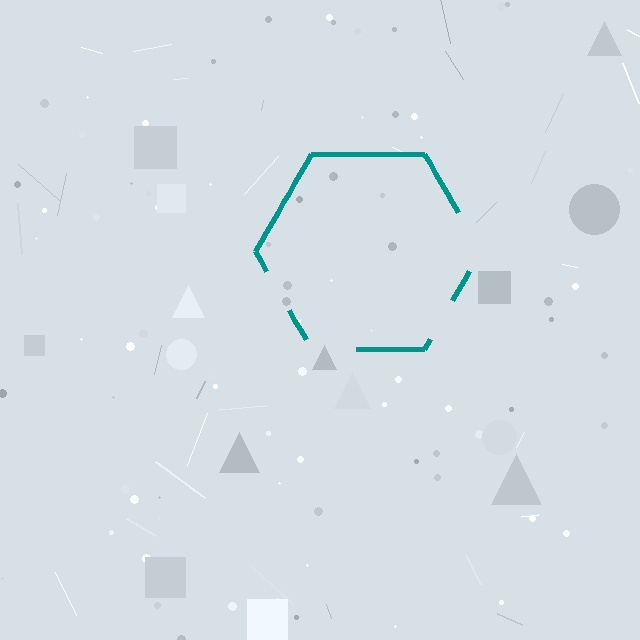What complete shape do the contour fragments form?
The contour fragments form a hexagon.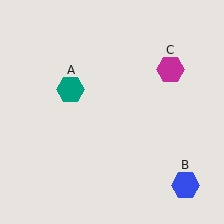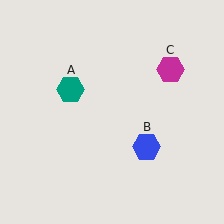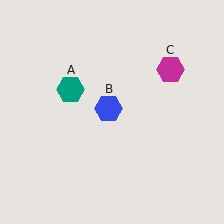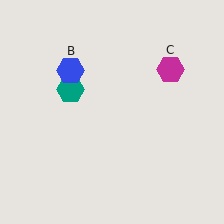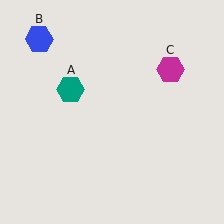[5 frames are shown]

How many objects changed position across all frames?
1 object changed position: blue hexagon (object B).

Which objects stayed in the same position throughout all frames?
Teal hexagon (object A) and magenta hexagon (object C) remained stationary.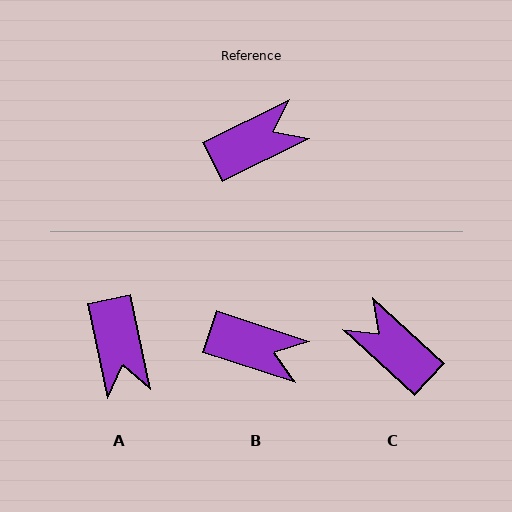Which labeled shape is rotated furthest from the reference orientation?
C, about 111 degrees away.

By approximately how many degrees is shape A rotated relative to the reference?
Approximately 105 degrees clockwise.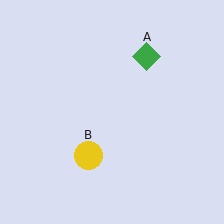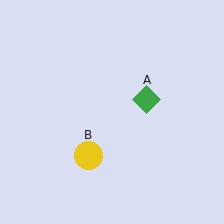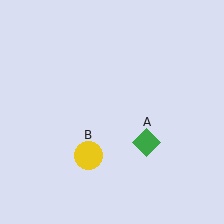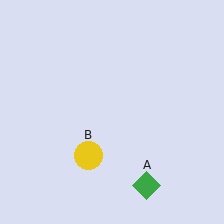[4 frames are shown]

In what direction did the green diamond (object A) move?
The green diamond (object A) moved down.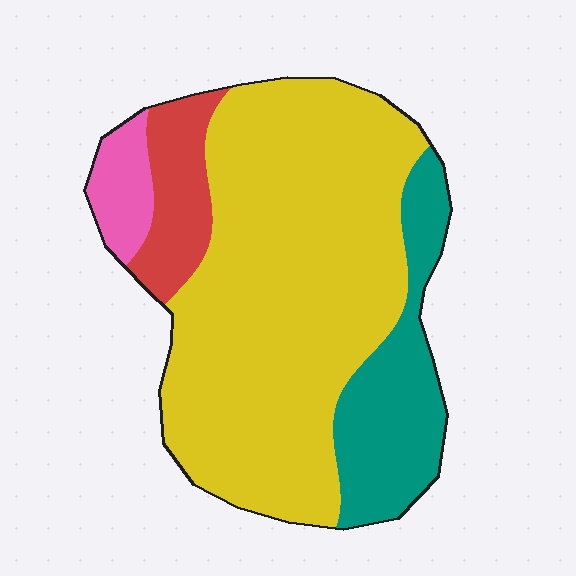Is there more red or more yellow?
Yellow.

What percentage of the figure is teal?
Teal takes up less than a quarter of the figure.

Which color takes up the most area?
Yellow, at roughly 65%.